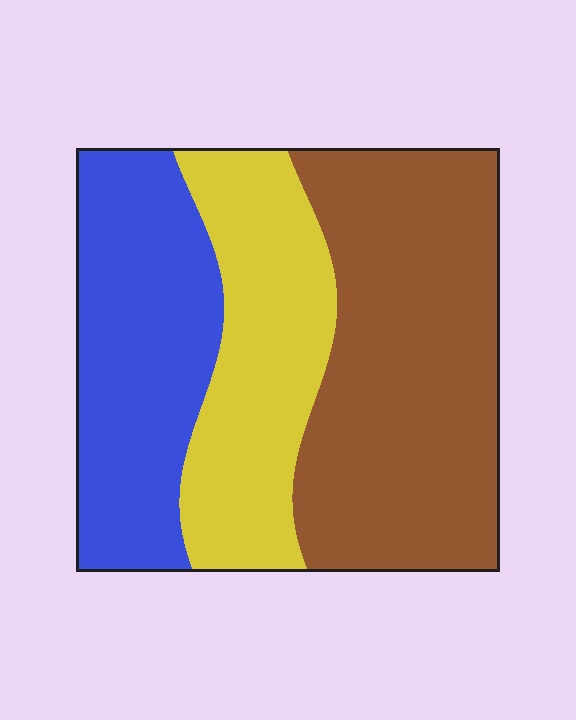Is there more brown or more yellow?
Brown.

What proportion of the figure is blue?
Blue covers about 30% of the figure.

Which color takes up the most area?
Brown, at roughly 45%.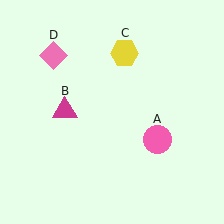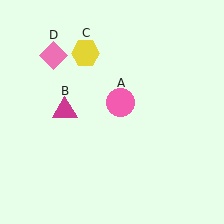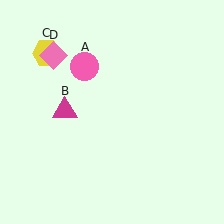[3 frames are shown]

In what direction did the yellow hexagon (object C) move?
The yellow hexagon (object C) moved left.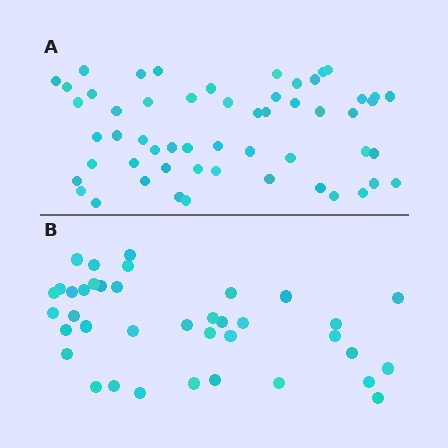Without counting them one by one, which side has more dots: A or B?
Region A (the top region) has more dots.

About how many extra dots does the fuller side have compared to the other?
Region A has approximately 15 more dots than region B.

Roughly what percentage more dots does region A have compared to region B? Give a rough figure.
About 45% more.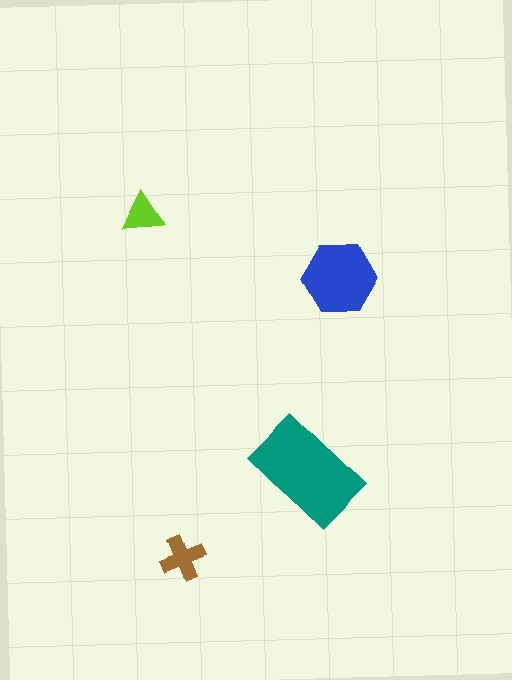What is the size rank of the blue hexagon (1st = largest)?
2nd.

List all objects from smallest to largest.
The lime triangle, the brown cross, the blue hexagon, the teal rectangle.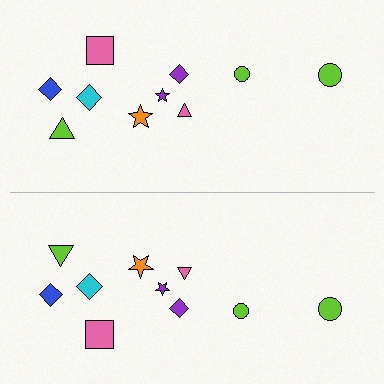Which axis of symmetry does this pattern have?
The pattern has a horizontal axis of symmetry running through the center of the image.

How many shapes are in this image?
There are 20 shapes in this image.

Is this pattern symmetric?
Yes, this pattern has bilateral (reflection) symmetry.